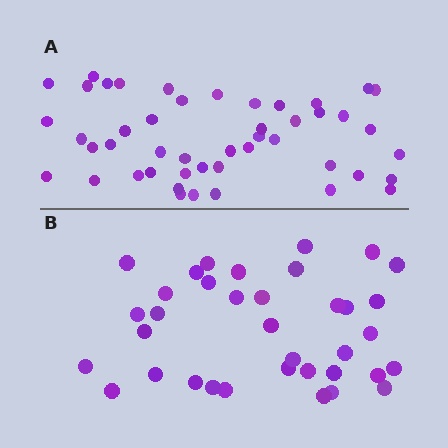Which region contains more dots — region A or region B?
Region A (the top region) has more dots.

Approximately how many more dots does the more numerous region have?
Region A has roughly 12 or so more dots than region B.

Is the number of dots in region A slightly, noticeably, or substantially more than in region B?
Region A has noticeably more, but not dramatically so. The ratio is roughly 1.3 to 1.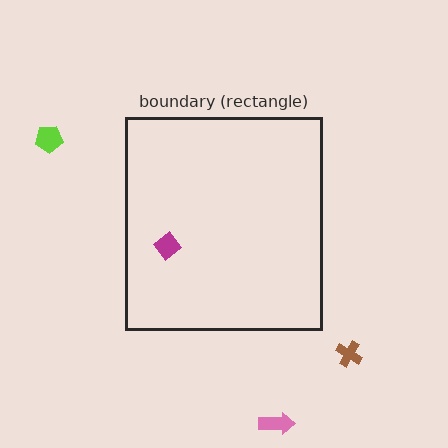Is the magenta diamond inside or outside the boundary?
Inside.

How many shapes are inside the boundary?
1 inside, 3 outside.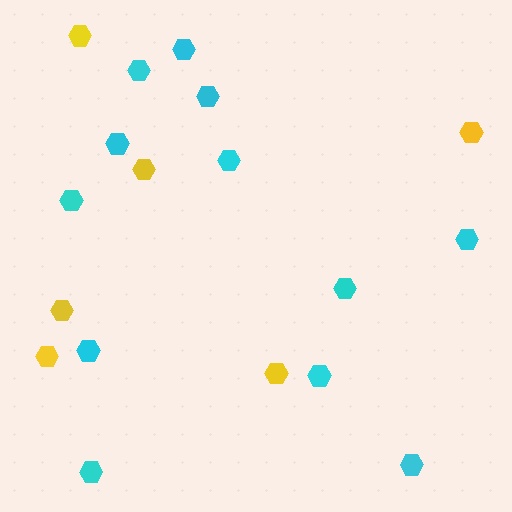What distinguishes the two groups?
There are 2 groups: one group of yellow hexagons (6) and one group of cyan hexagons (12).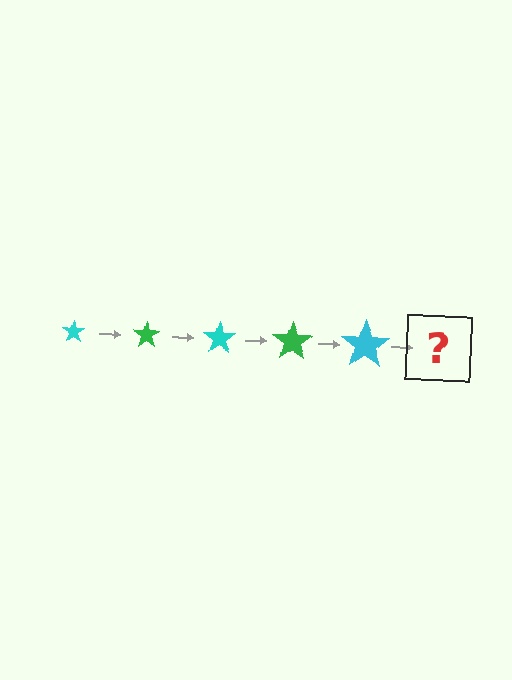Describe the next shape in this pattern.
It should be a green star, larger than the previous one.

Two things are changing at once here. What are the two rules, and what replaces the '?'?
The two rules are that the star grows larger each step and the color cycles through cyan and green. The '?' should be a green star, larger than the previous one.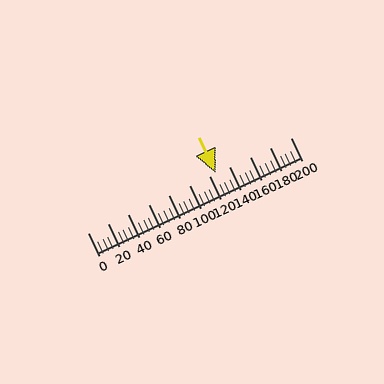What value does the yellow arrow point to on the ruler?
The yellow arrow points to approximately 126.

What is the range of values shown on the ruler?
The ruler shows values from 0 to 200.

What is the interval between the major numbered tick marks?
The major tick marks are spaced 20 units apart.